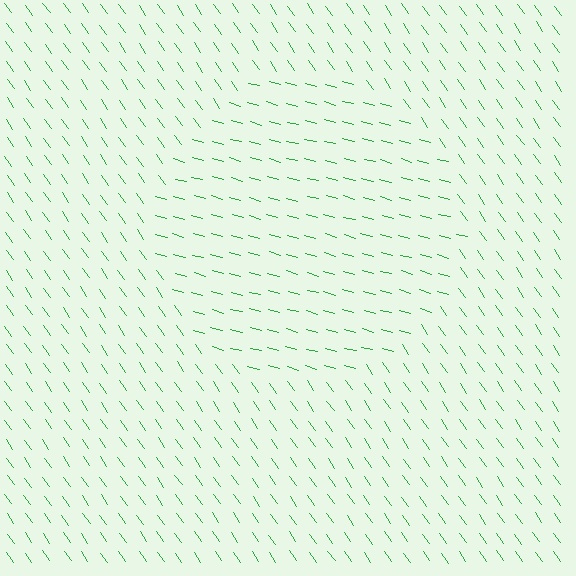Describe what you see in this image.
The image is filled with small green line segments. A circle region in the image has lines oriented differently from the surrounding lines, creating a visible texture boundary.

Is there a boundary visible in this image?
Yes, there is a texture boundary formed by a change in line orientation.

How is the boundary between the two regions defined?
The boundary is defined purely by a change in line orientation (approximately 39 degrees difference). All lines are the same color and thickness.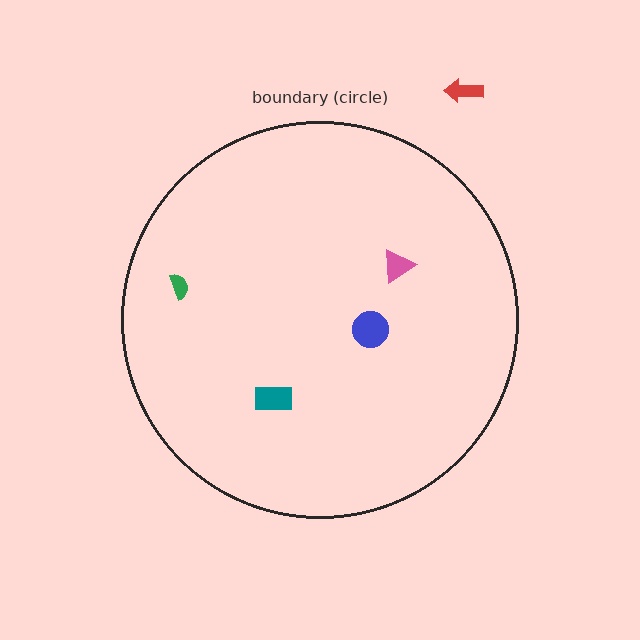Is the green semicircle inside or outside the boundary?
Inside.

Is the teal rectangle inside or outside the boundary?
Inside.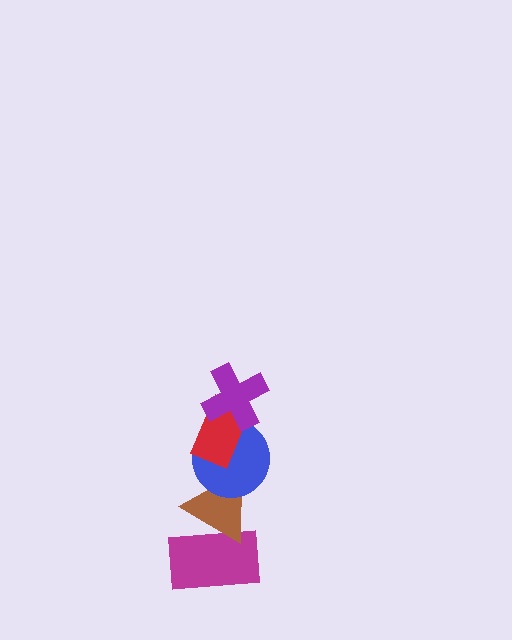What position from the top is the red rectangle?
The red rectangle is 2nd from the top.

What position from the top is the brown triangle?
The brown triangle is 4th from the top.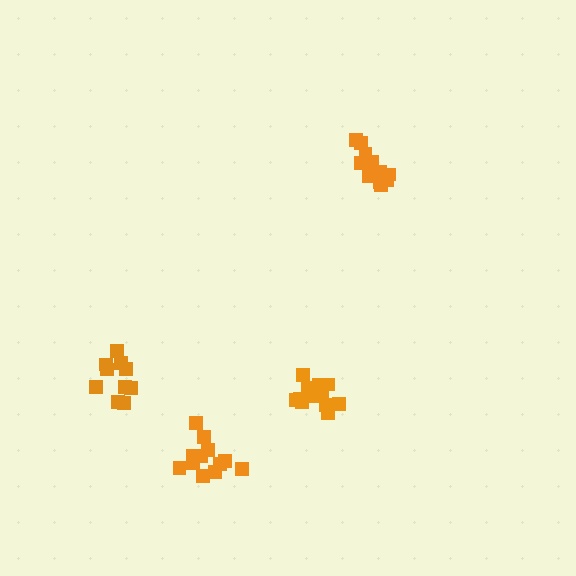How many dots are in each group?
Group 1: 12 dots, Group 2: 10 dots, Group 3: 12 dots, Group 4: 13 dots (47 total).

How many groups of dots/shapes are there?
There are 4 groups.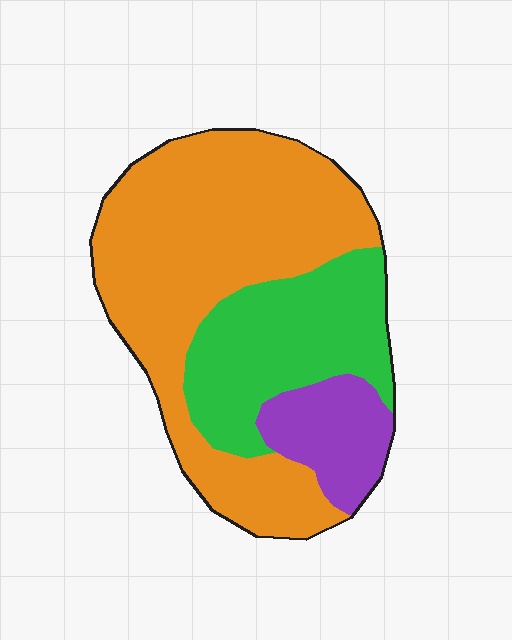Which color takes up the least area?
Purple, at roughly 15%.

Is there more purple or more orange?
Orange.